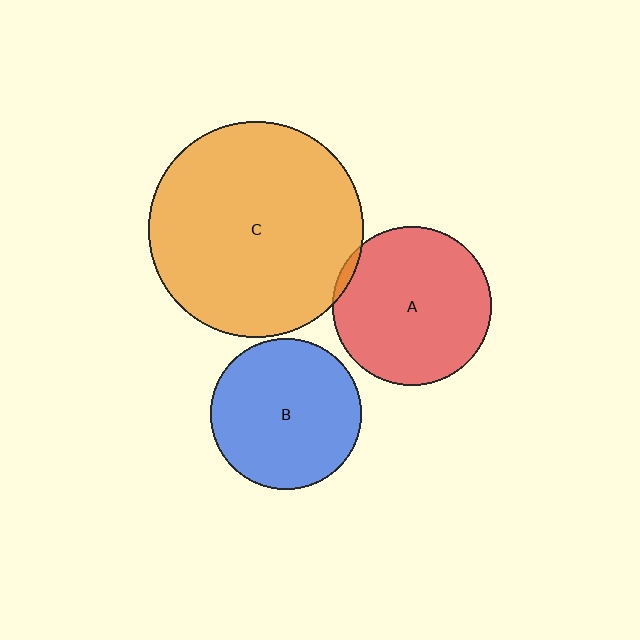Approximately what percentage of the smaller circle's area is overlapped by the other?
Approximately 5%.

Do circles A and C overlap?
Yes.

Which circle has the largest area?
Circle C (orange).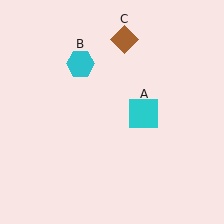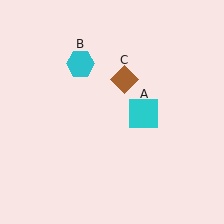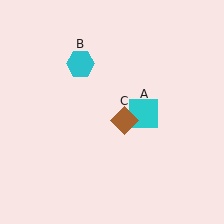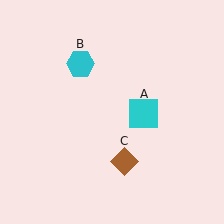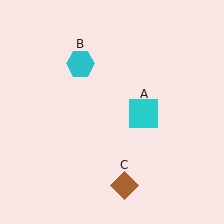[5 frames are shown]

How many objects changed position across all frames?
1 object changed position: brown diamond (object C).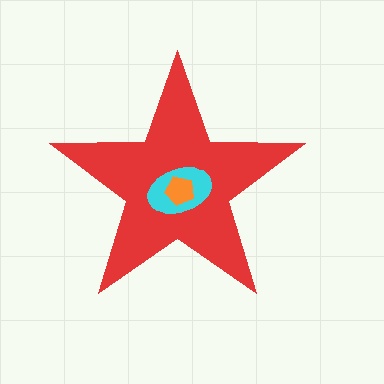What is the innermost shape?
The orange pentagon.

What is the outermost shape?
The red star.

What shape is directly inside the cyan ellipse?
The orange pentagon.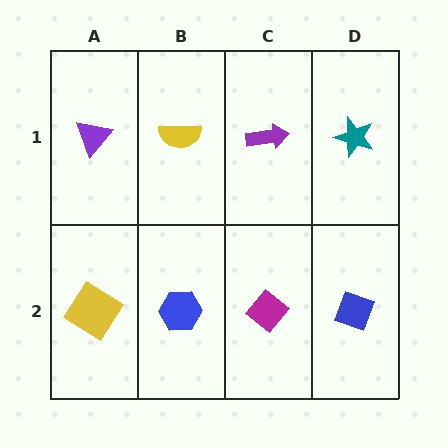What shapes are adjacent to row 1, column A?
A yellow diamond (row 2, column A), a yellow semicircle (row 1, column B).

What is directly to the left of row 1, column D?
A purple arrow.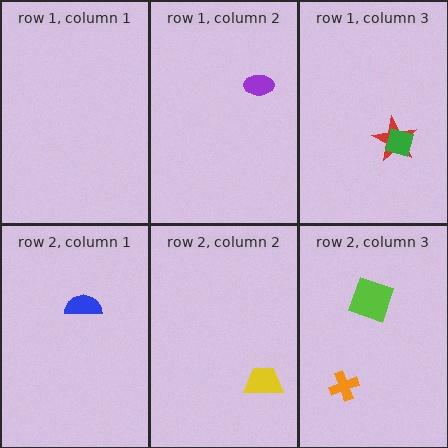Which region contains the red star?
The row 1, column 3 region.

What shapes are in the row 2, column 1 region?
The blue semicircle.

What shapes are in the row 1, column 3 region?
The red star, the green square.